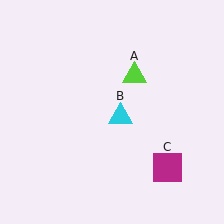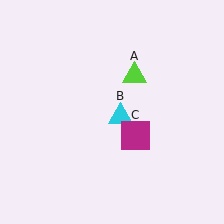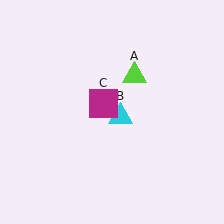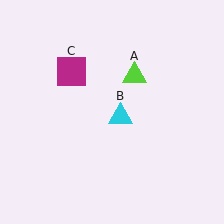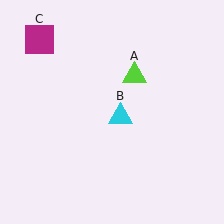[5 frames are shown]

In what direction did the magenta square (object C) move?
The magenta square (object C) moved up and to the left.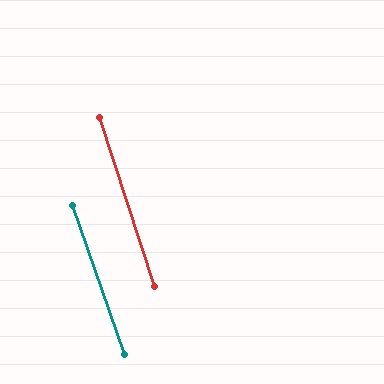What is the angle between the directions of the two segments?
Approximately 1 degree.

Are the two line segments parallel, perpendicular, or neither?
Parallel — their directions differ by only 1.5°.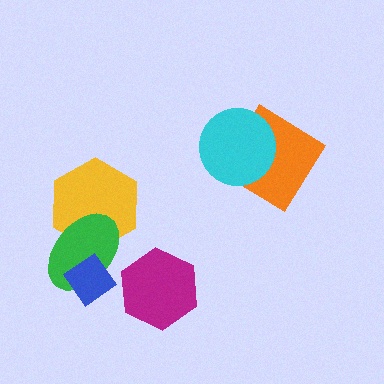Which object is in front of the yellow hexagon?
The green ellipse is in front of the yellow hexagon.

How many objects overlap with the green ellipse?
2 objects overlap with the green ellipse.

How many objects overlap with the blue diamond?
1 object overlaps with the blue diamond.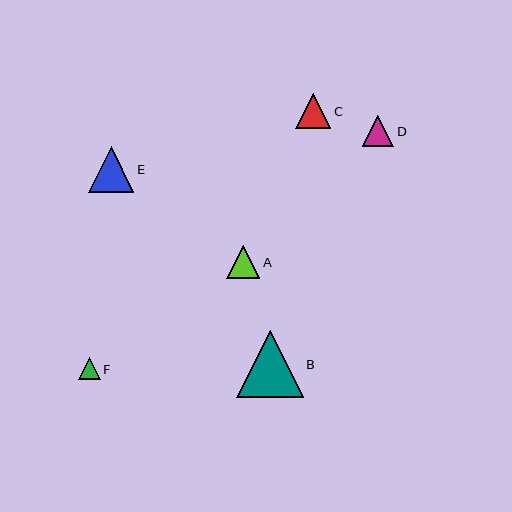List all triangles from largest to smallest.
From largest to smallest: B, E, C, A, D, F.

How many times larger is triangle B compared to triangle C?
Triangle B is approximately 1.9 times the size of triangle C.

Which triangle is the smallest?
Triangle F is the smallest with a size of approximately 22 pixels.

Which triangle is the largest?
Triangle B is the largest with a size of approximately 66 pixels.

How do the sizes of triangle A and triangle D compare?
Triangle A and triangle D are approximately the same size.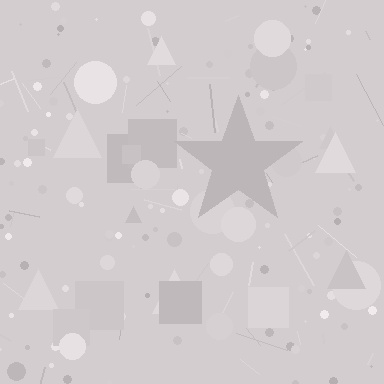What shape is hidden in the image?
A star is hidden in the image.